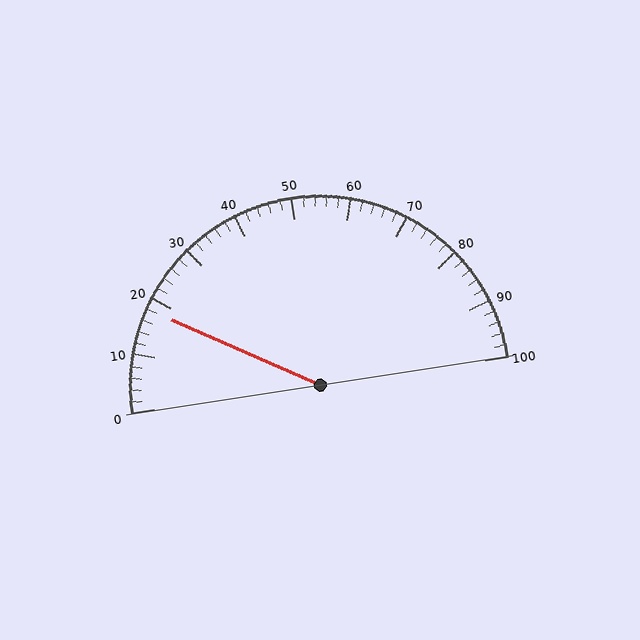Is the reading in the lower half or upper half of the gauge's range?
The reading is in the lower half of the range (0 to 100).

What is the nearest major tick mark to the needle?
The nearest major tick mark is 20.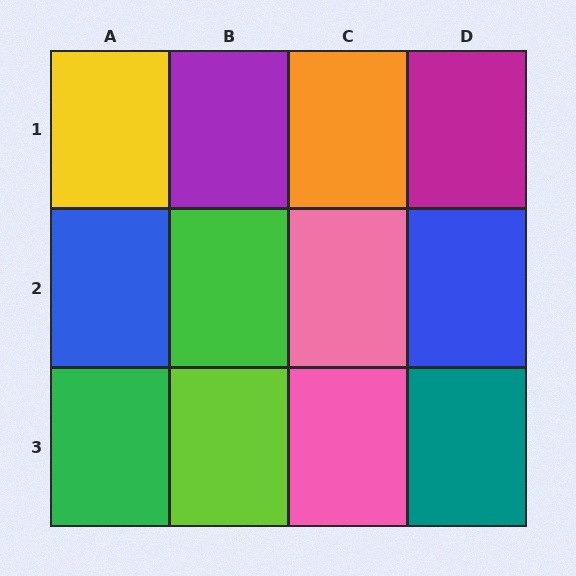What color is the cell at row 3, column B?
Lime.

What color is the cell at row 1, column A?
Yellow.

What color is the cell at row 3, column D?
Teal.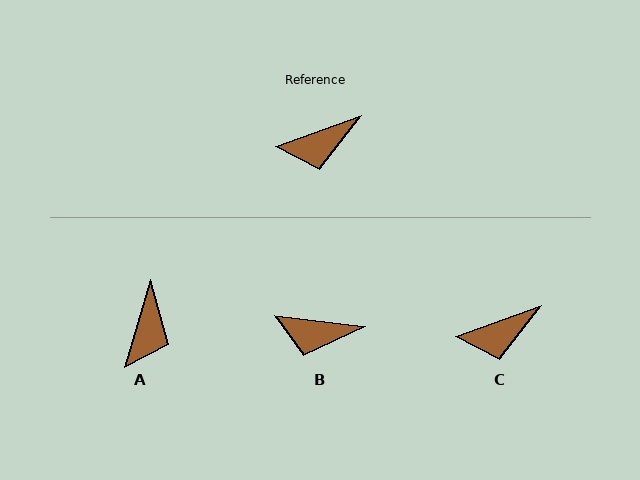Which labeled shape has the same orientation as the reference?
C.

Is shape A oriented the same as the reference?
No, it is off by about 54 degrees.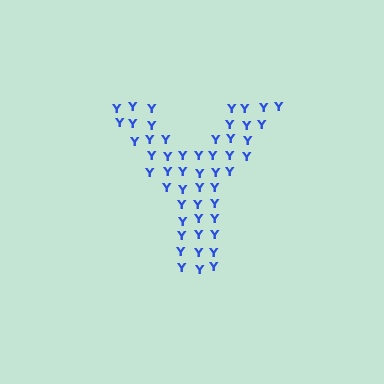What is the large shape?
The large shape is the letter Y.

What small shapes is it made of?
It is made of small letter Y's.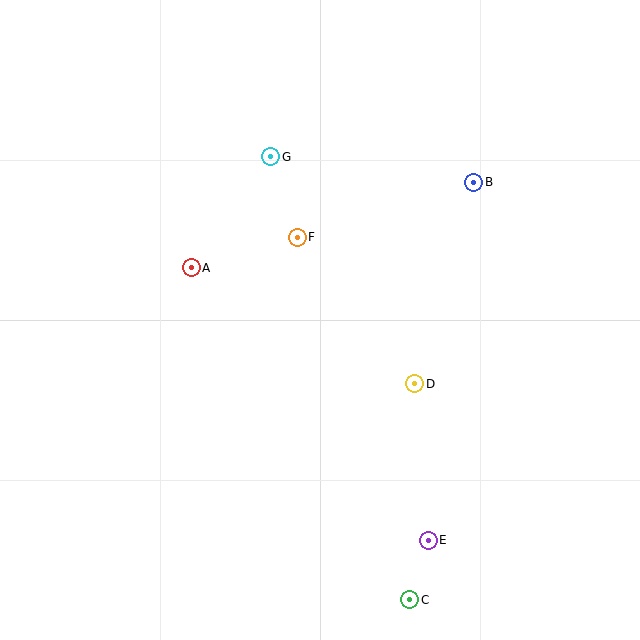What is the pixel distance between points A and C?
The distance between A and C is 397 pixels.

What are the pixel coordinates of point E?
Point E is at (428, 540).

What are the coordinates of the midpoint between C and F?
The midpoint between C and F is at (353, 418).